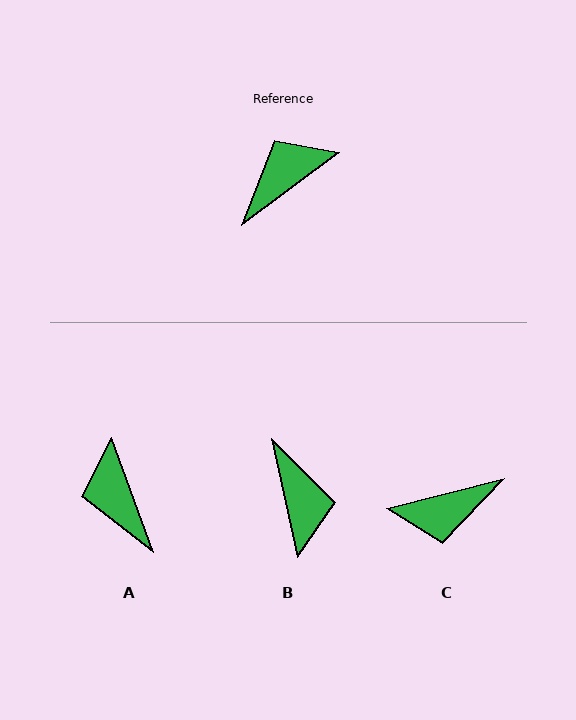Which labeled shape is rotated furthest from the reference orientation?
C, about 158 degrees away.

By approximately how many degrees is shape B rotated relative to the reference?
Approximately 114 degrees clockwise.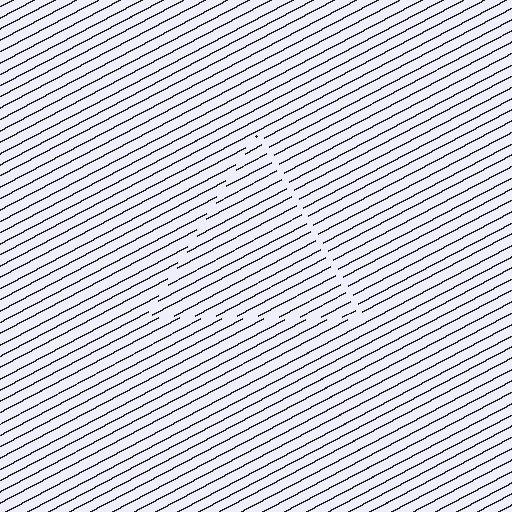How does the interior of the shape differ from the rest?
The interior of the shape contains the same grating, shifted by half a period — the contour is defined by the phase discontinuity where line-ends from the inner and outer gratings abut.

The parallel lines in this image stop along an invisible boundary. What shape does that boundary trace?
An illusory triangle. The interior of the shape contains the same grating, shifted by half a period — the contour is defined by the phase discontinuity where line-ends from the inner and outer gratings abut.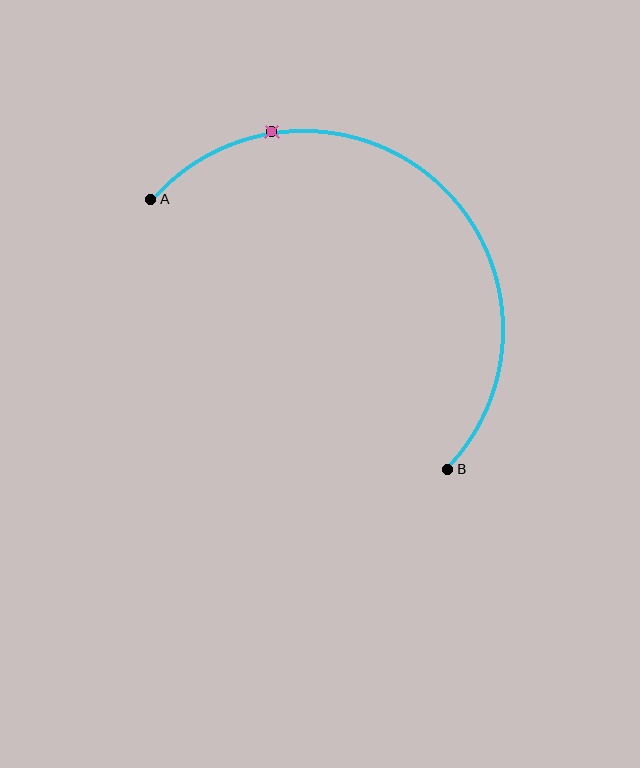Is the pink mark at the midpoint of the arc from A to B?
No. The pink mark lies on the arc but is closer to endpoint A. The arc midpoint would be at the point on the curve equidistant along the arc from both A and B.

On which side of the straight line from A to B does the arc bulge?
The arc bulges above and to the right of the straight line connecting A and B.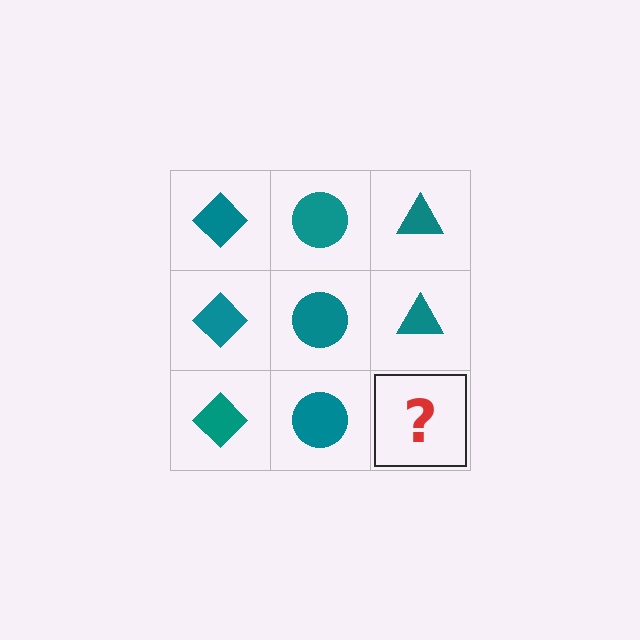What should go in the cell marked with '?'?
The missing cell should contain a teal triangle.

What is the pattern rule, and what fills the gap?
The rule is that each column has a consistent shape. The gap should be filled with a teal triangle.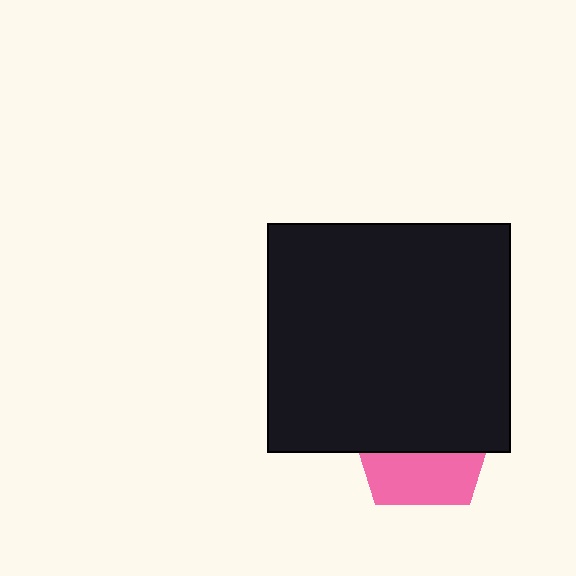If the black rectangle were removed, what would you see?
You would see the complete pink pentagon.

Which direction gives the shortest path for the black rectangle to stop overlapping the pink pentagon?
Moving up gives the shortest separation.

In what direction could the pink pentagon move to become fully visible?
The pink pentagon could move down. That would shift it out from behind the black rectangle entirely.